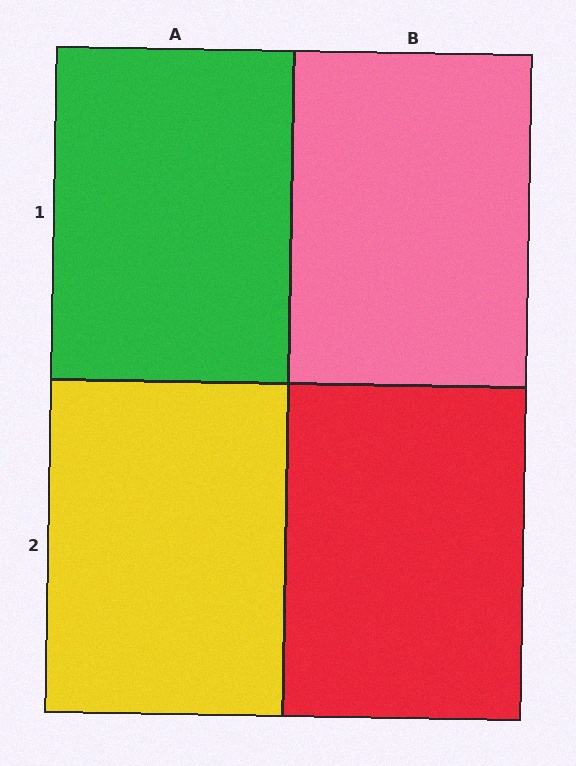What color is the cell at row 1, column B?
Pink.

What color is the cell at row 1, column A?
Green.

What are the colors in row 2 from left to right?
Yellow, red.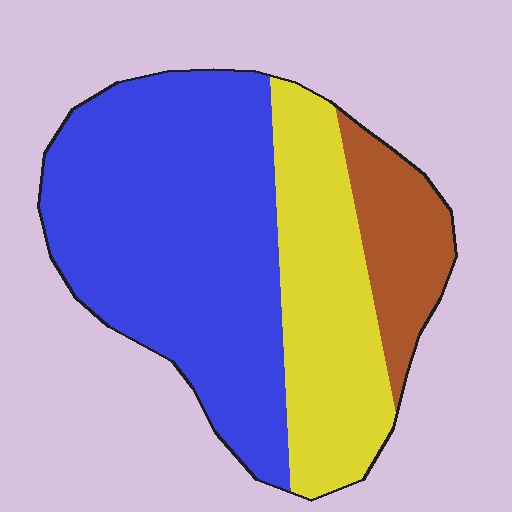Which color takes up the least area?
Brown, at roughly 15%.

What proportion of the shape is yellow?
Yellow covers 29% of the shape.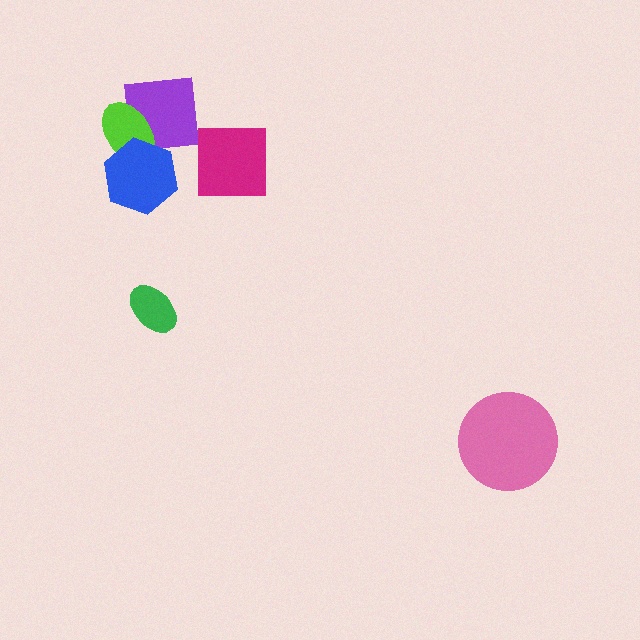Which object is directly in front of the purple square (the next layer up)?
The lime ellipse is directly in front of the purple square.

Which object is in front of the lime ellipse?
The blue hexagon is in front of the lime ellipse.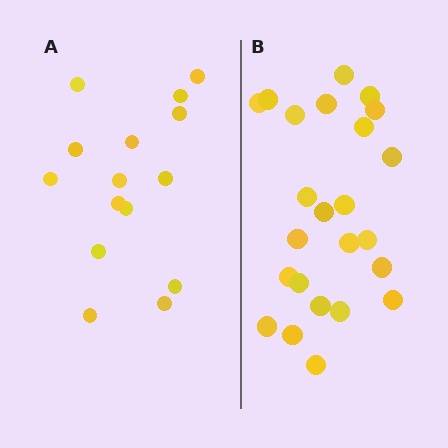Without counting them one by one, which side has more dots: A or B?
Region B (the right region) has more dots.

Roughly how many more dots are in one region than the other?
Region B has roughly 8 or so more dots than region A.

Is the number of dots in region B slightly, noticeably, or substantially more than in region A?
Region B has substantially more. The ratio is roughly 1.6 to 1.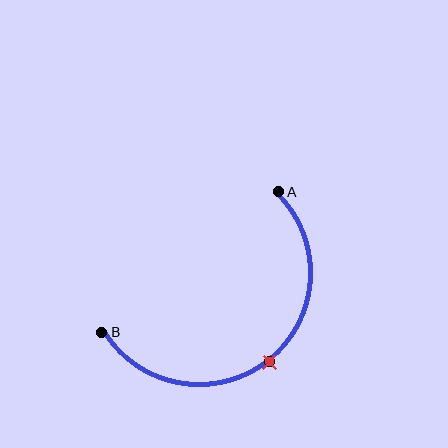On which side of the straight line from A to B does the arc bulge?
The arc bulges below and to the right of the straight line connecting A and B.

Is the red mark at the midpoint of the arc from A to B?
Yes. The red mark lies on the arc at equal arc-length from both A and B — it is the arc midpoint.